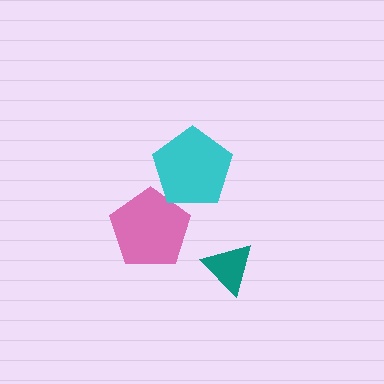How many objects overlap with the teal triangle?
0 objects overlap with the teal triangle.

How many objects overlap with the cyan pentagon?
1 object overlaps with the cyan pentagon.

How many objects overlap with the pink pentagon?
1 object overlaps with the pink pentagon.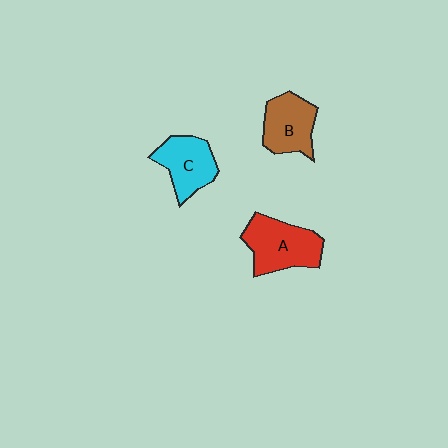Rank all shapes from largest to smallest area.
From largest to smallest: A (red), C (cyan), B (brown).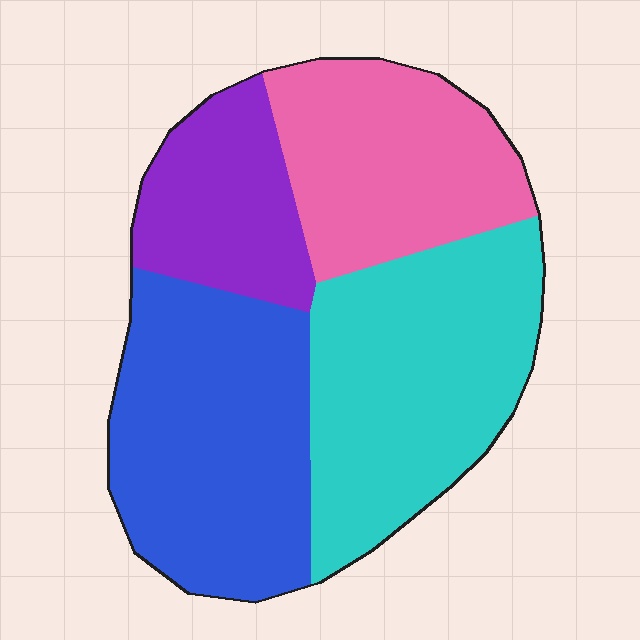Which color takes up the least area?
Purple, at roughly 15%.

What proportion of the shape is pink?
Pink takes up about one quarter (1/4) of the shape.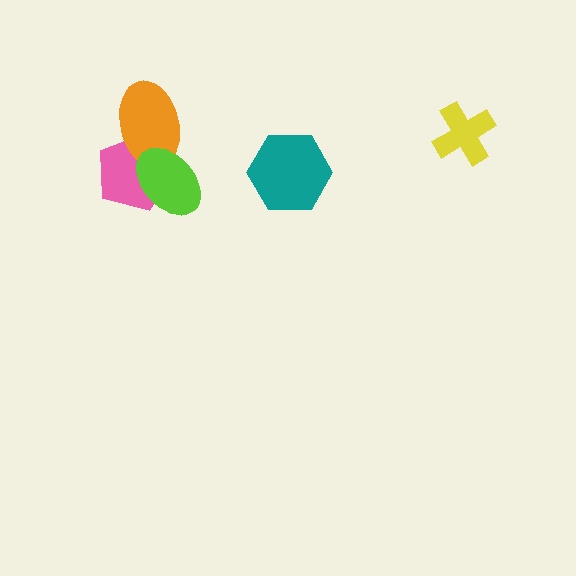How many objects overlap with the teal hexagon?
0 objects overlap with the teal hexagon.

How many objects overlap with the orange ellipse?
2 objects overlap with the orange ellipse.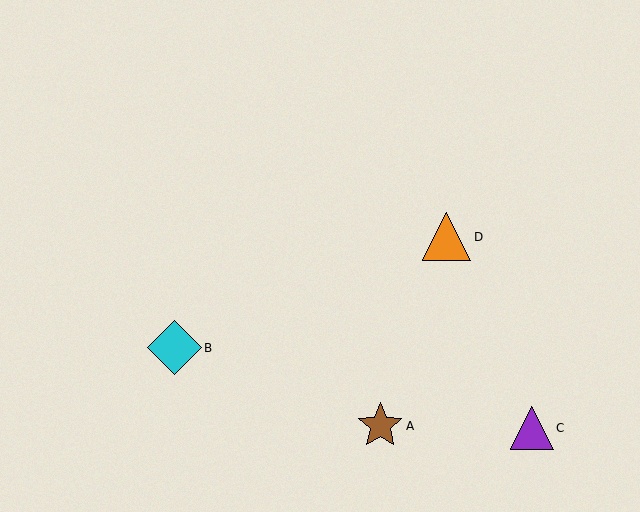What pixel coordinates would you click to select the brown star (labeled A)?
Click at (380, 426) to select the brown star A.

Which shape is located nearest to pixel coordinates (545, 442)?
The purple triangle (labeled C) at (532, 428) is nearest to that location.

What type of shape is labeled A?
Shape A is a brown star.